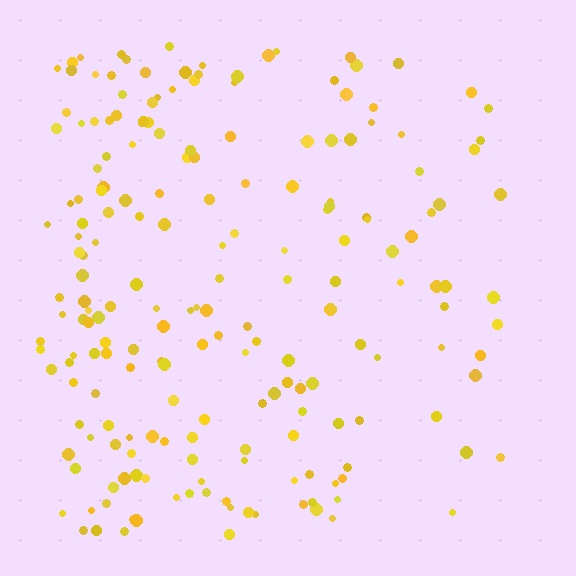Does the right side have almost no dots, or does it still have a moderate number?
Still a moderate number, just noticeably fewer than the left.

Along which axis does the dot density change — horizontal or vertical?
Horizontal.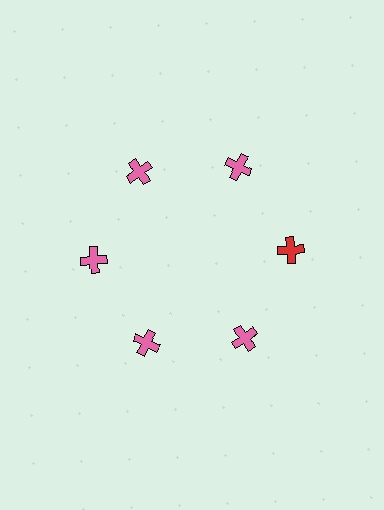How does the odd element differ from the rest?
It has a different color: red instead of pink.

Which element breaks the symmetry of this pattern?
The red cross at roughly the 3 o'clock position breaks the symmetry. All other shapes are pink crosses.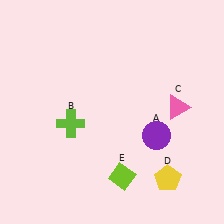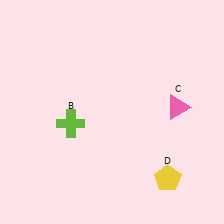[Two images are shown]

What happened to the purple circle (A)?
The purple circle (A) was removed in Image 2. It was in the bottom-right area of Image 1.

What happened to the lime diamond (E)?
The lime diamond (E) was removed in Image 2. It was in the bottom-right area of Image 1.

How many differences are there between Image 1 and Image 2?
There are 2 differences between the two images.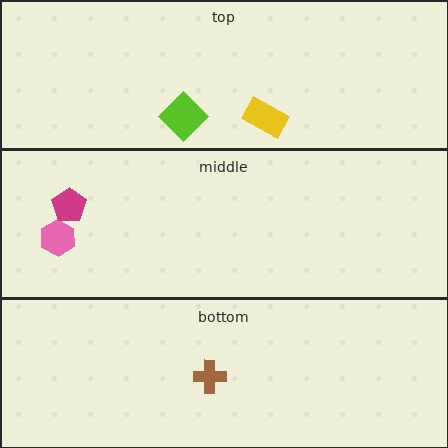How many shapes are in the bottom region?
1.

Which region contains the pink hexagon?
The middle region.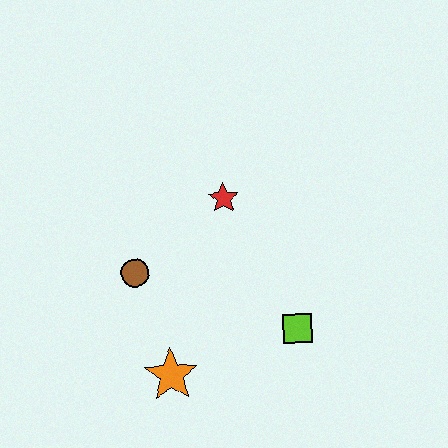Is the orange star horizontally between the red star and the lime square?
No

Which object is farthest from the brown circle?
The lime square is farthest from the brown circle.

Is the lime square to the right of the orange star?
Yes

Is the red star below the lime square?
No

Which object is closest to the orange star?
The brown circle is closest to the orange star.